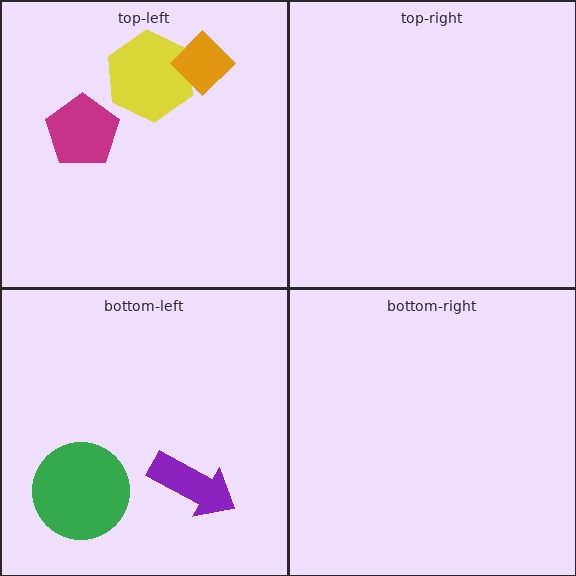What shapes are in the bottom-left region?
The green circle, the purple arrow.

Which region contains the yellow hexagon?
The top-left region.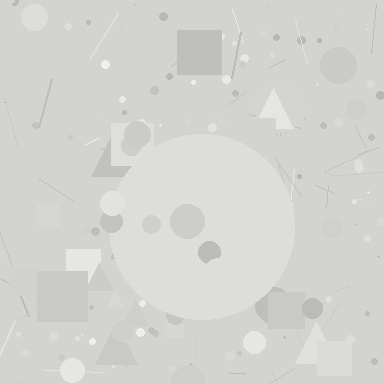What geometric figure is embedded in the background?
A circle is embedded in the background.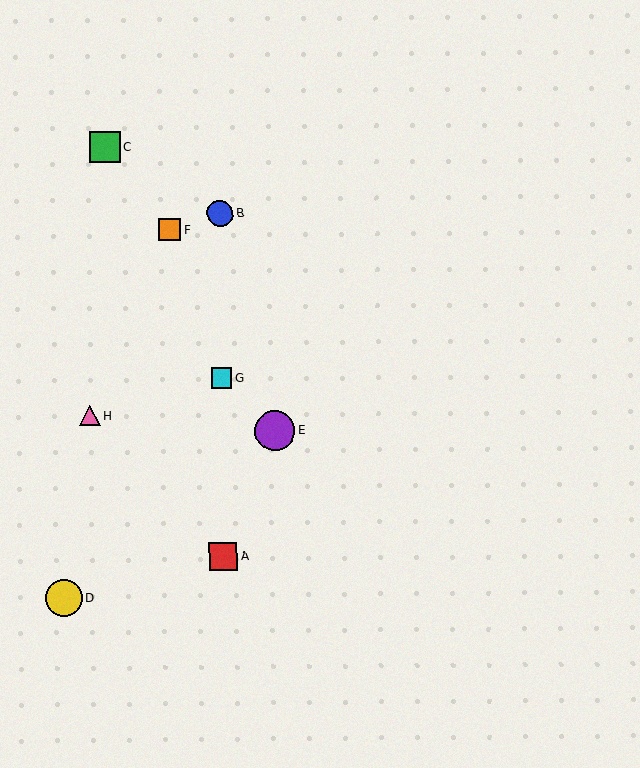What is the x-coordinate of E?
Object E is at x≈275.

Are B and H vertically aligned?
No, B is at x≈220 and H is at x≈90.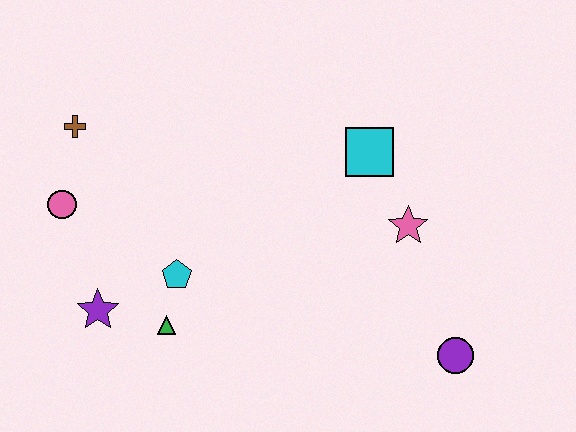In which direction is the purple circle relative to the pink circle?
The purple circle is to the right of the pink circle.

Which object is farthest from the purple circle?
The brown cross is farthest from the purple circle.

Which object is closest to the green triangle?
The cyan pentagon is closest to the green triangle.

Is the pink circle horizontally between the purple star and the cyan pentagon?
No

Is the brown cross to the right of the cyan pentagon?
No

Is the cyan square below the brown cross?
Yes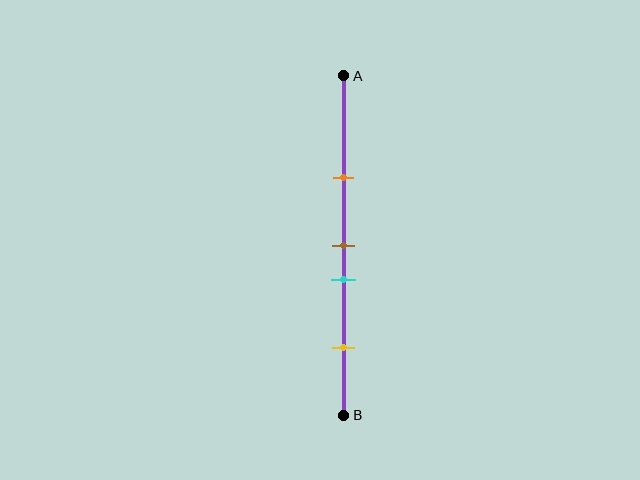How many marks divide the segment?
There are 4 marks dividing the segment.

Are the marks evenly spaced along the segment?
No, the marks are not evenly spaced.